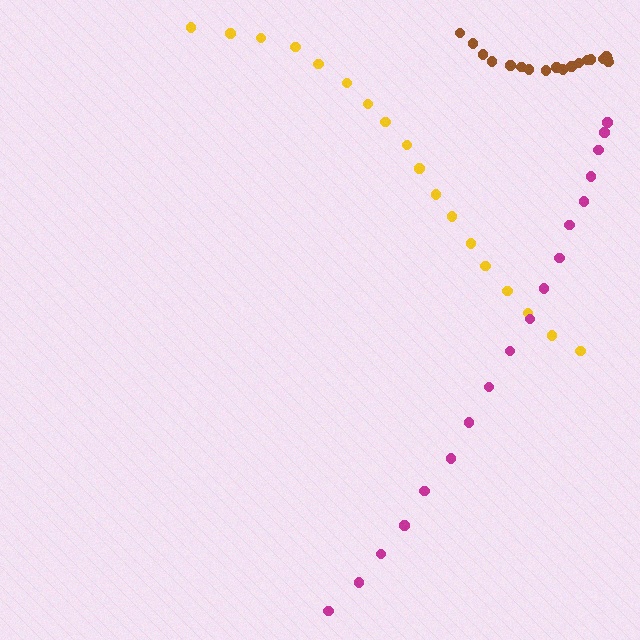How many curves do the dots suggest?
There are 3 distinct paths.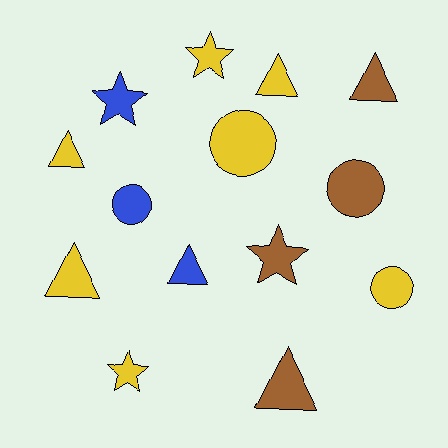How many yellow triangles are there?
There are 3 yellow triangles.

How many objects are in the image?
There are 14 objects.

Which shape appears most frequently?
Triangle, with 6 objects.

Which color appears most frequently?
Yellow, with 7 objects.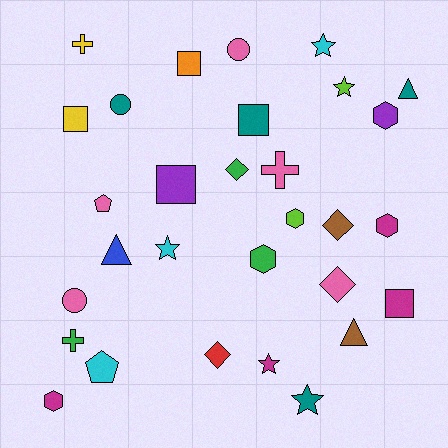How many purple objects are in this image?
There are 2 purple objects.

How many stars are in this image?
There are 5 stars.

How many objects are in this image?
There are 30 objects.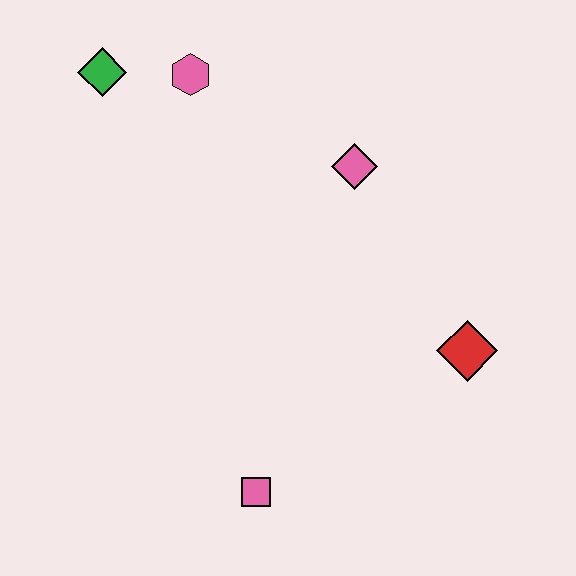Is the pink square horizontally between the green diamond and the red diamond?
Yes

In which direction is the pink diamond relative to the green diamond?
The pink diamond is to the right of the green diamond.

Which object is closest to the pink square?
The red diamond is closest to the pink square.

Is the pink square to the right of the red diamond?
No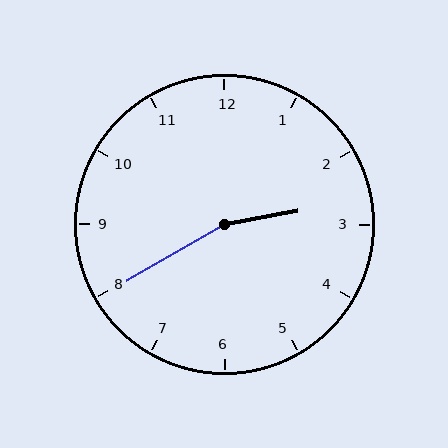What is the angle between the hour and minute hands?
Approximately 160 degrees.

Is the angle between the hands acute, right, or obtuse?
It is obtuse.